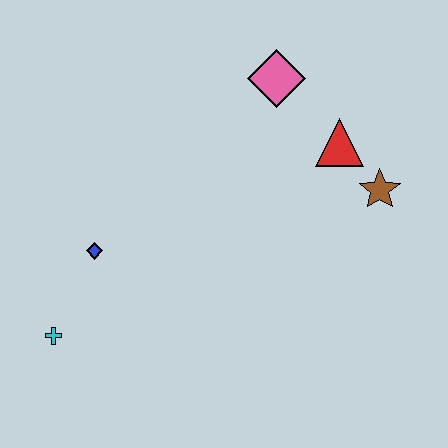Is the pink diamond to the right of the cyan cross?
Yes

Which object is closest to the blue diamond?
The cyan cross is closest to the blue diamond.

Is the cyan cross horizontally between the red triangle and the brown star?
No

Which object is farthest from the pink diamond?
The cyan cross is farthest from the pink diamond.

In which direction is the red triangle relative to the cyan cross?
The red triangle is to the right of the cyan cross.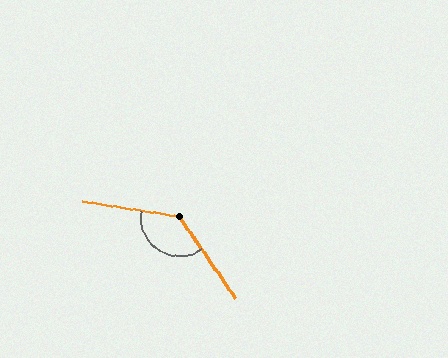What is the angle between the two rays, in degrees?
Approximately 134 degrees.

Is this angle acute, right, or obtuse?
It is obtuse.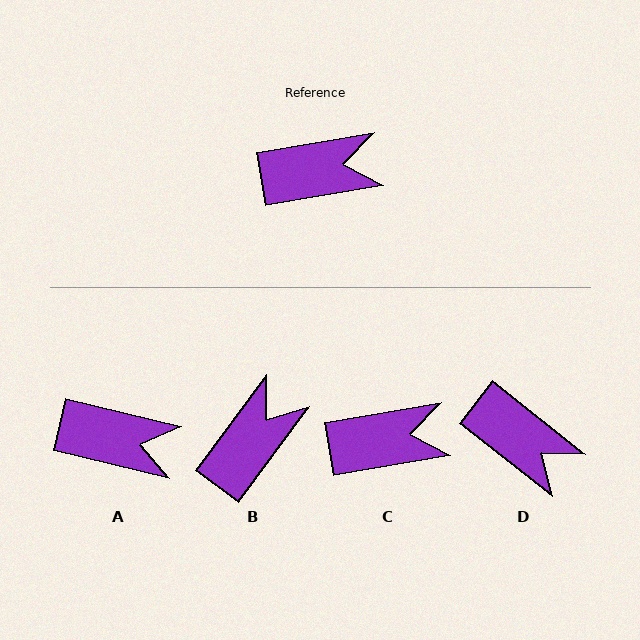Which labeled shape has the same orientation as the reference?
C.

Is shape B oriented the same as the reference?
No, it is off by about 44 degrees.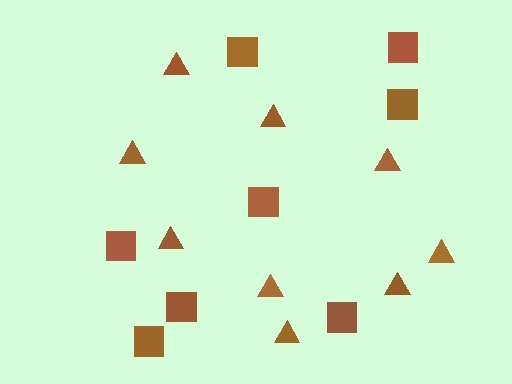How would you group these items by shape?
There are 2 groups: one group of triangles (9) and one group of squares (8).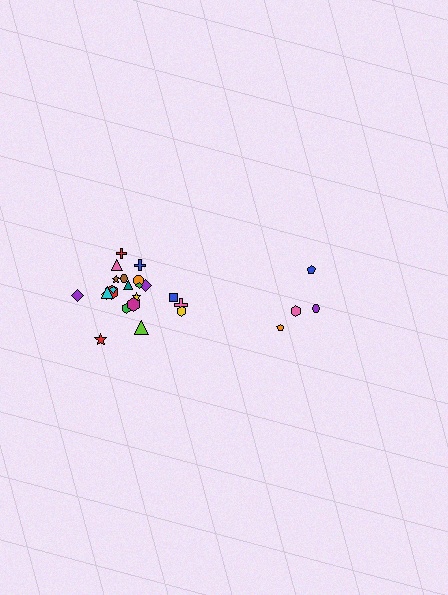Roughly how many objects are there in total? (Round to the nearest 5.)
Roughly 25 objects in total.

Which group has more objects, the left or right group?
The left group.